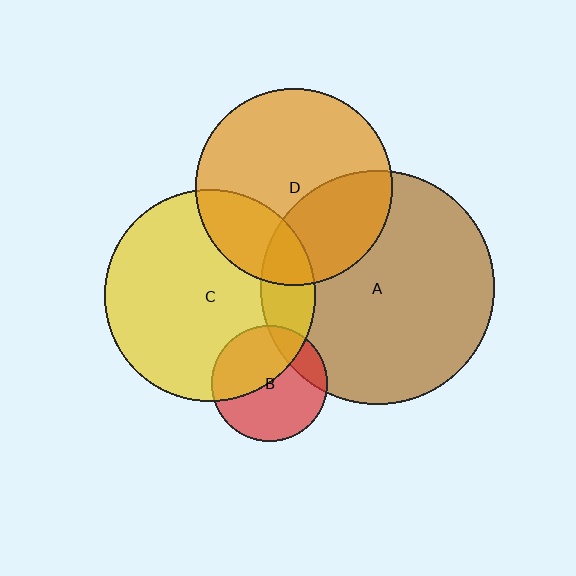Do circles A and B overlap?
Yes.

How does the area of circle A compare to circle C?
Approximately 1.2 times.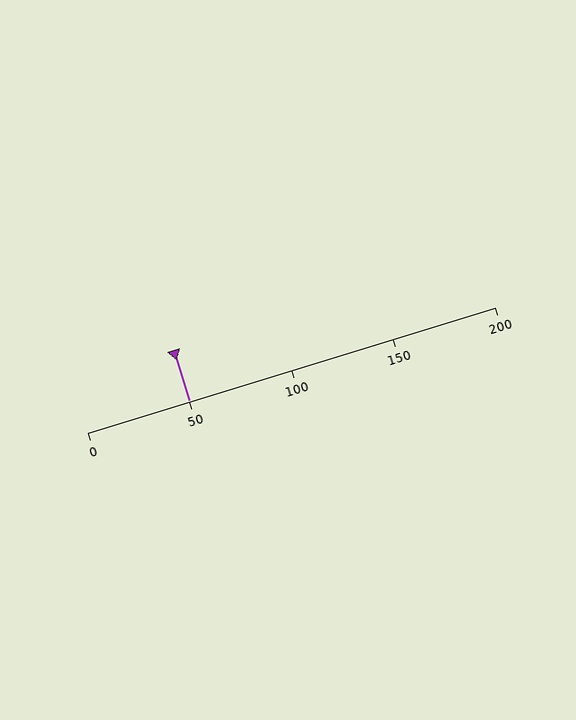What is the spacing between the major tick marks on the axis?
The major ticks are spaced 50 apart.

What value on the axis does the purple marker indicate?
The marker indicates approximately 50.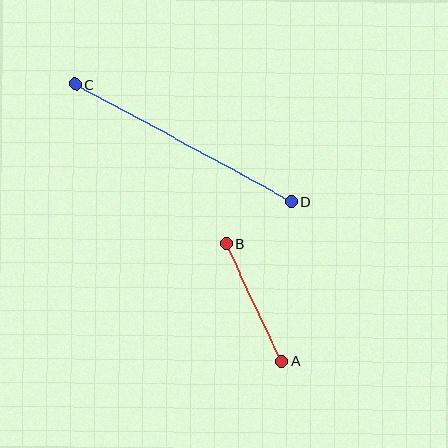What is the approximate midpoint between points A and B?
The midpoint is at approximately (254, 302) pixels.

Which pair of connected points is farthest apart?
Points C and D are farthest apart.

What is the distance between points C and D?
The distance is approximately 246 pixels.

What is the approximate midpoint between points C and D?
The midpoint is at approximately (184, 143) pixels.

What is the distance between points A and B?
The distance is approximately 129 pixels.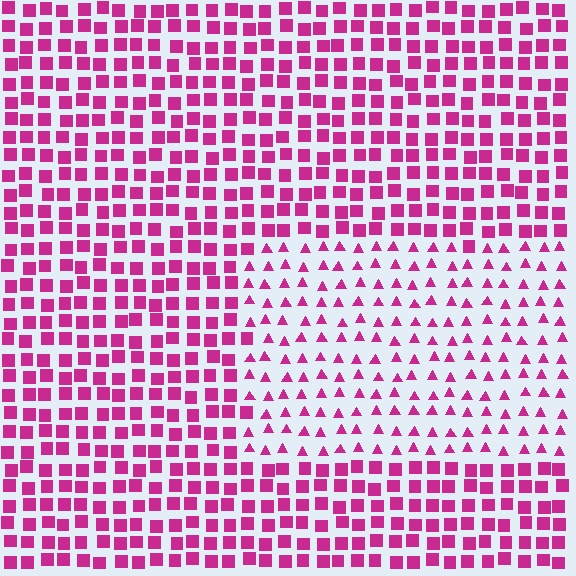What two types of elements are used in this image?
The image uses triangles inside the rectangle region and squares outside it.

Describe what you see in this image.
The image is filled with small magenta elements arranged in a uniform grid. A rectangle-shaped region contains triangles, while the surrounding area contains squares. The boundary is defined purely by the change in element shape.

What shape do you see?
I see a rectangle.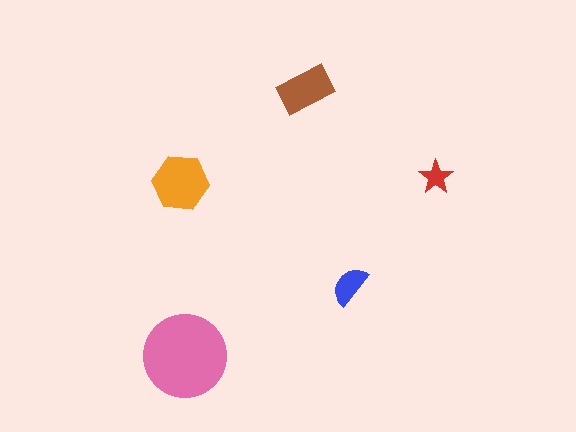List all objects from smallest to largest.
The red star, the blue semicircle, the brown rectangle, the orange hexagon, the pink circle.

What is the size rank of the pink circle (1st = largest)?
1st.